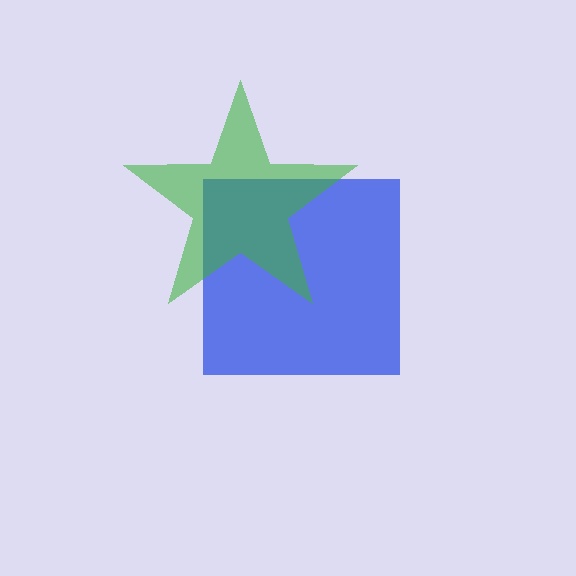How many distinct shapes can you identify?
There are 2 distinct shapes: a blue square, a green star.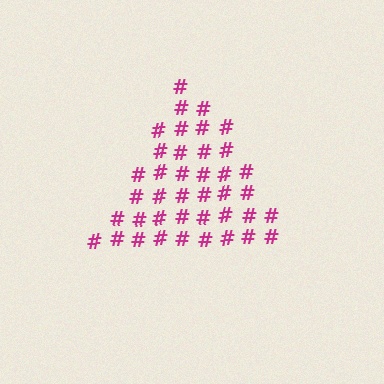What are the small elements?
The small elements are hash symbols.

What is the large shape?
The large shape is a triangle.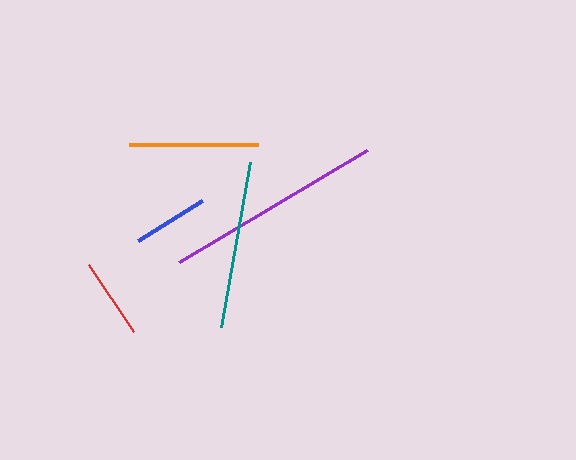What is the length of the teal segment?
The teal segment is approximately 167 pixels long.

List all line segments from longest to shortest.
From longest to shortest: purple, teal, orange, red, blue.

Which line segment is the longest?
The purple line is the longest at approximately 219 pixels.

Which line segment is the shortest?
The blue line is the shortest at approximately 75 pixels.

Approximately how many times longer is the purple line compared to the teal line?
The purple line is approximately 1.3 times the length of the teal line.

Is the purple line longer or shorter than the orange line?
The purple line is longer than the orange line.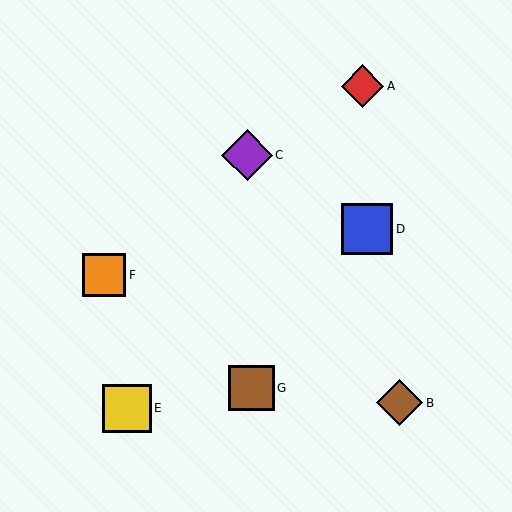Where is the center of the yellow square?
The center of the yellow square is at (127, 408).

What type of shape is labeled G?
Shape G is a brown square.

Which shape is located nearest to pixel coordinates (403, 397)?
The brown diamond (labeled B) at (400, 403) is nearest to that location.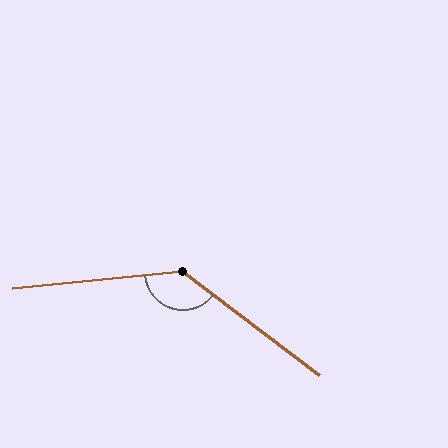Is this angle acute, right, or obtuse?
It is obtuse.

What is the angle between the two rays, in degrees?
Approximately 137 degrees.